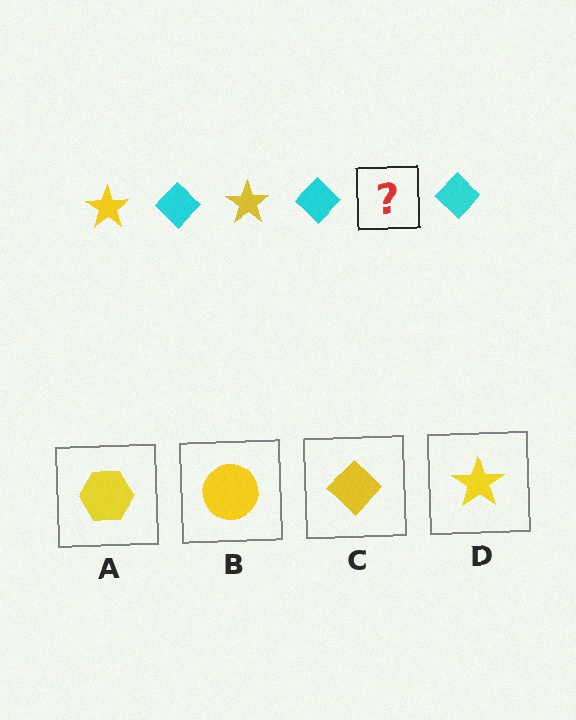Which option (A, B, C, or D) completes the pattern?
D.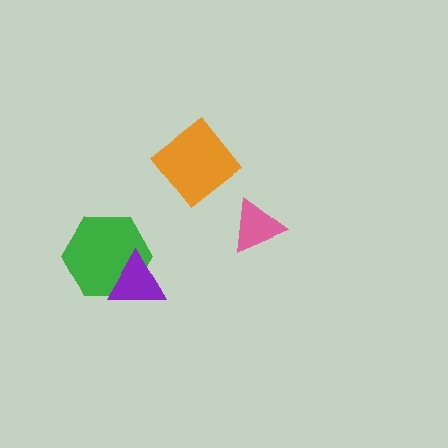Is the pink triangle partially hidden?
No, no other shape covers it.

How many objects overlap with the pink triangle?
0 objects overlap with the pink triangle.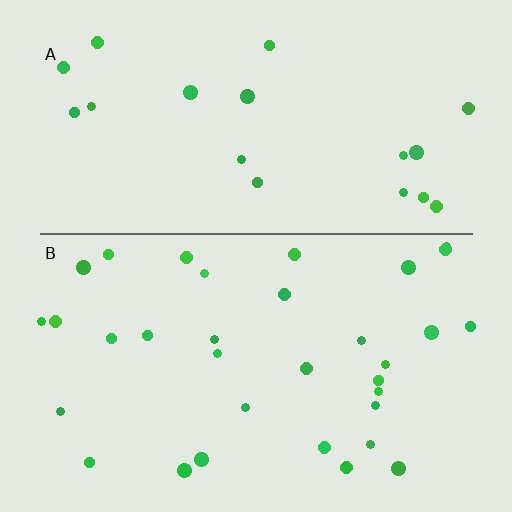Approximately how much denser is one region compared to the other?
Approximately 1.7× — region B over region A.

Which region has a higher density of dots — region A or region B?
B (the bottom).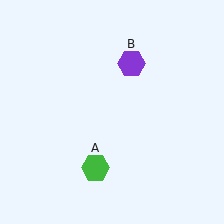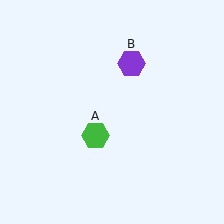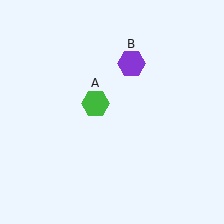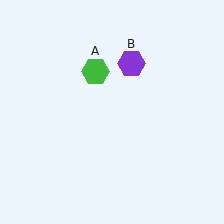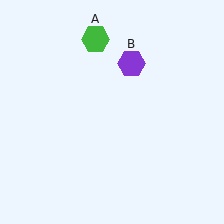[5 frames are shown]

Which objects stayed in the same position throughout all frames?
Purple hexagon (object B) remained stationary.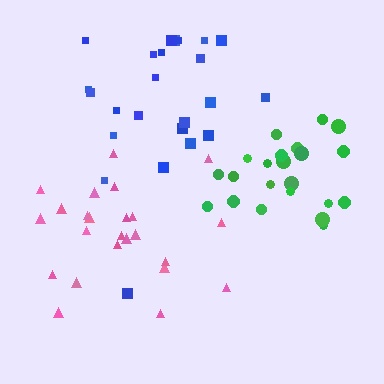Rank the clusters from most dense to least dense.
pink, green, blue.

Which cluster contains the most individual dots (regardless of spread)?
Pink (24).